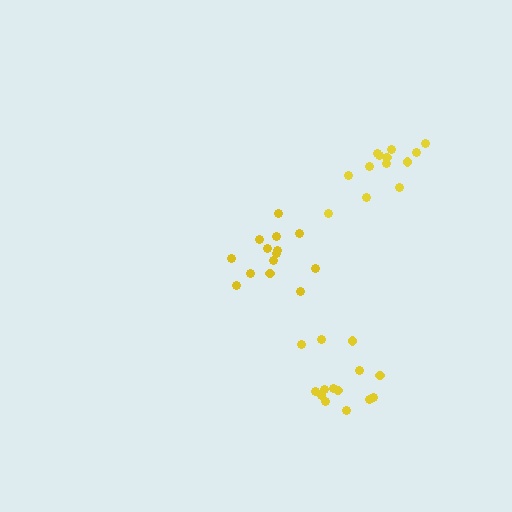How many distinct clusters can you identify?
There are 3 distinct clusters.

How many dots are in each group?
Group 1: 14 dots, Group 2: 14 dots, Group 3: 13 dots (41 total).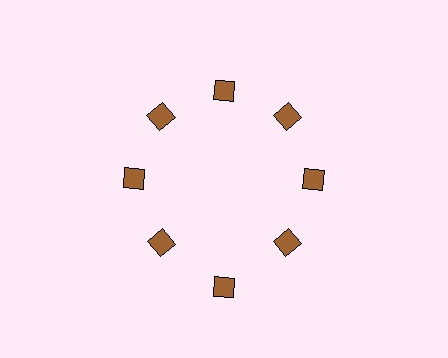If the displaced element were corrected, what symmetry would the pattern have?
It would have 8-fold rotational symmetry — the pattern would map onto itself every 45 degrees.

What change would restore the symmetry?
The symmetry would be restored by moving it inward, back onto the ring so that all 8 diamonds sit at equal angles and equal distance from the center.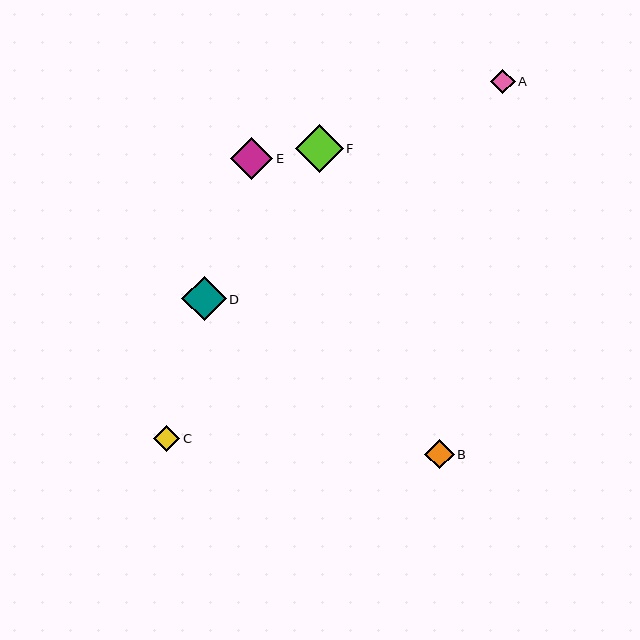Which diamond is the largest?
Diamond F is the largest with a size of approximately 48 pixels.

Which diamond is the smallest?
Diamond A is the smallest with a size of approximately 25 pixels.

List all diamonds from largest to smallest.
From largest to smallest: F, D, E, B, C, A.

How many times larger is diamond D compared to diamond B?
Diamond D is approximately 1.5 times the size of diamond B.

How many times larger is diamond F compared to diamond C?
Diamond F is approximately 1.8 times the size of diamond C.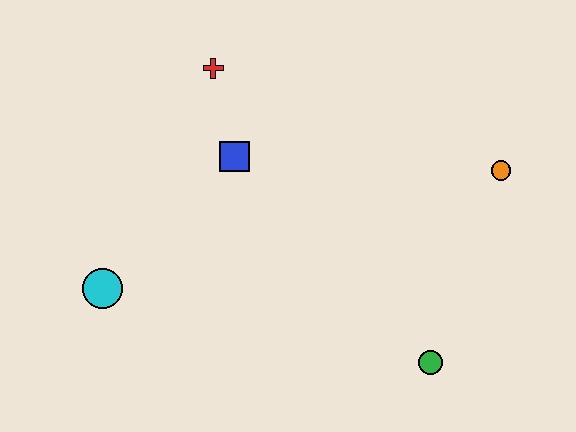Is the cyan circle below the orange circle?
Yes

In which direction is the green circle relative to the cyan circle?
The green circle is to the right of the cyan circle.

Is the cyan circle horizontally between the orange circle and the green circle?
No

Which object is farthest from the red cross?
The green circle is farthest from the red cross.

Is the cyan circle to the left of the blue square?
Yes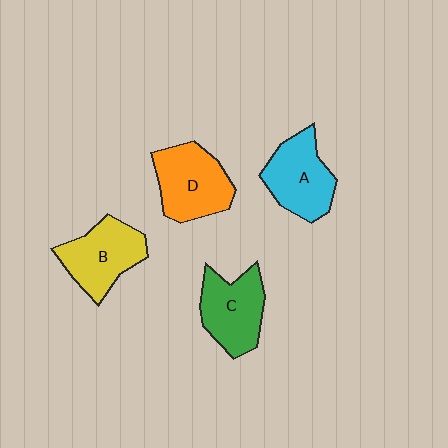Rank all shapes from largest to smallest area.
From largest to smallest: D (orange), B (yellow), C (green), A (cyan).